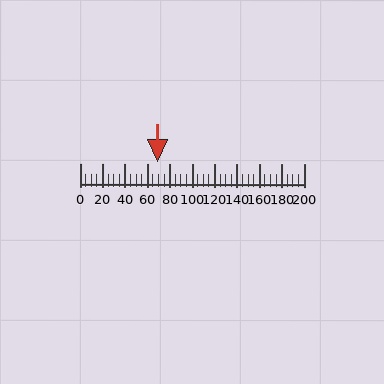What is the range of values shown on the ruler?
The ruler shows values from 0 to 200.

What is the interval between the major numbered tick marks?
The major tick marks are spaced 20 units apart.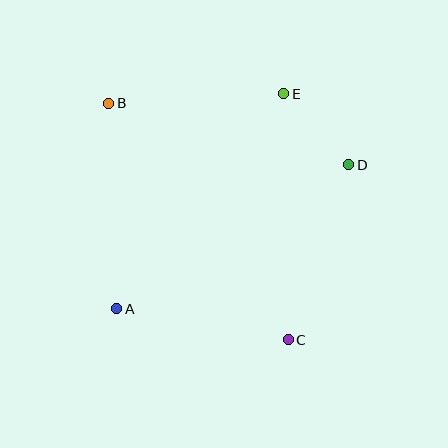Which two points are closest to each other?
Points D and E are closest to each other.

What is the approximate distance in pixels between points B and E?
The distance between B and E is approximately 176 pixels.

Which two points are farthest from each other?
Points B and C are farthest from each other.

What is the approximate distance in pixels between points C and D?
The distance between C and D is approximately 185 pixels.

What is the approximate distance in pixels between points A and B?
The distance between A and B is approximately 206 pixels.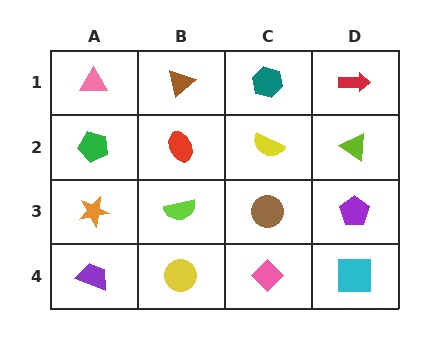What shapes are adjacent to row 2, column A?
A pink triangle (row 1, column A), an orange star (row 3, column A), a red ellipse (row 2, column B).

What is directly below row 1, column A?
A green pentagon.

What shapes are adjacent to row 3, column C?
A yellow semicircle (row 2, column C), a pink diamond (row 4, column C), a lime semicircle (row 3, column B), a purple pentagon (row 3, column D).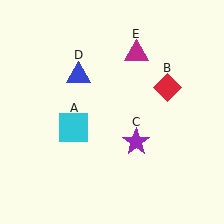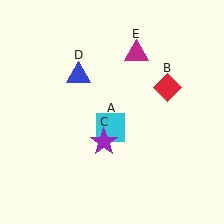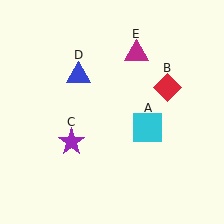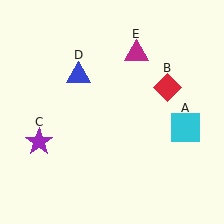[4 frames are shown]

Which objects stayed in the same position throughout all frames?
Red diamond (object B) and blue triangle (object D) and magenta triangle (object E) remained stationary.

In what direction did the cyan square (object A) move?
The cyan square (object A) moved right.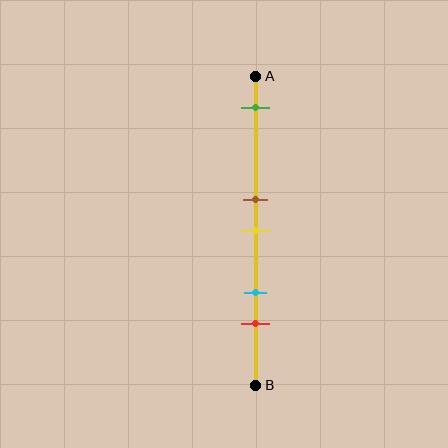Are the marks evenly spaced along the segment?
No, the marks are not evenly spaced.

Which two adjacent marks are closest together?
The brown and yellow marks are the closest adjacent pair.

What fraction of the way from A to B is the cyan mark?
The cyan mark is approximately 70% (0.7) of the way from A to B.